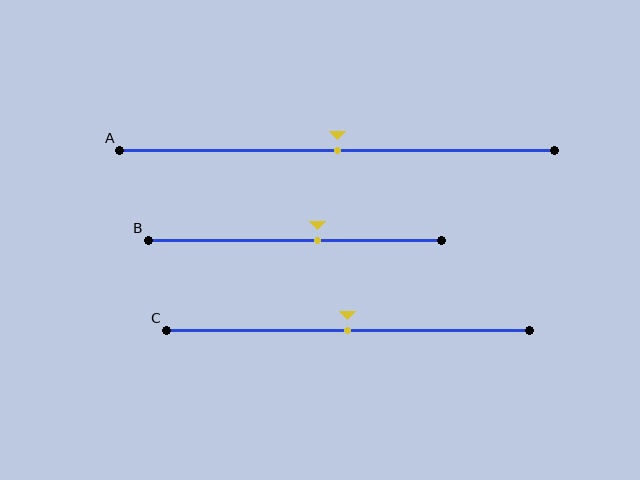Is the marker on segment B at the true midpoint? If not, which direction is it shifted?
No, the marker on segment B is shifted to the right by about 8% of the segment length.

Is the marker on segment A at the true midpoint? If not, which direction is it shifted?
Yes, the marker on segment A is at the true midpoint.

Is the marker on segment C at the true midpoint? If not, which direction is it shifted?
Yes, the marker on segment C is at the true midpoint.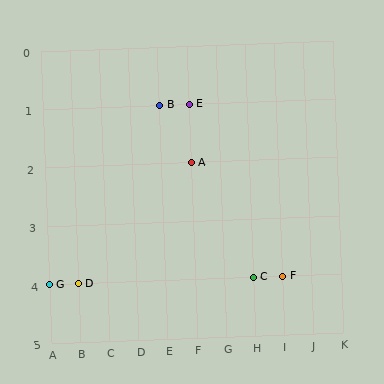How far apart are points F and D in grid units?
Points F and D are 7 columns apart.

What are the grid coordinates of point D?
Point D is at grid coordinates (B, 4).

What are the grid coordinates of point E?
Point E is at grid coordinates (F, 1).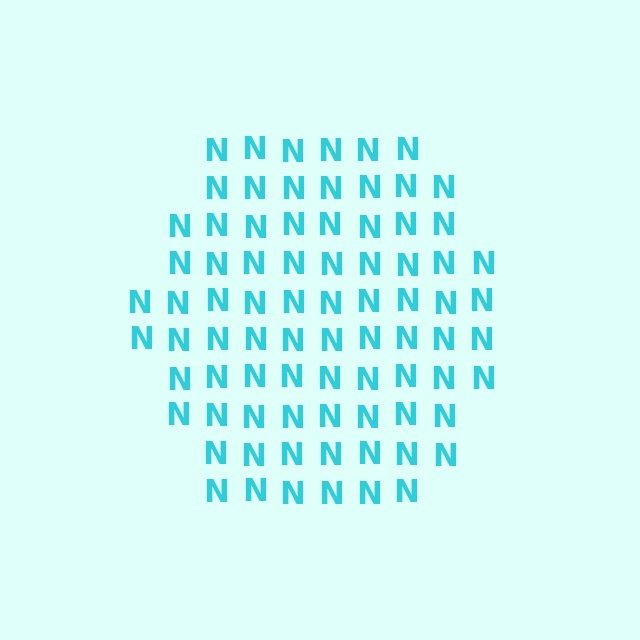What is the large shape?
The large shape is a hexagon.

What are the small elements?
The small elements are letter N's.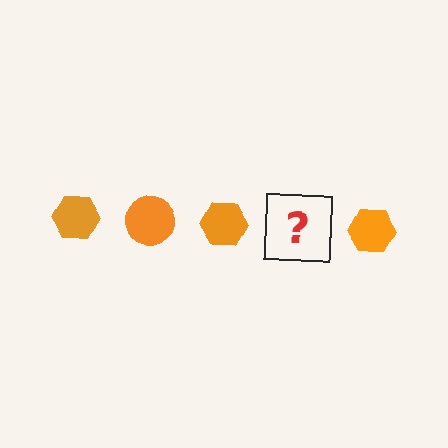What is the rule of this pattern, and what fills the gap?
The rule is that the pattern cycles through hexagon, circle shapes in orange. The gap should be filled with an orange circle.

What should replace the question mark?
The question mark should be replaced with an orange circle.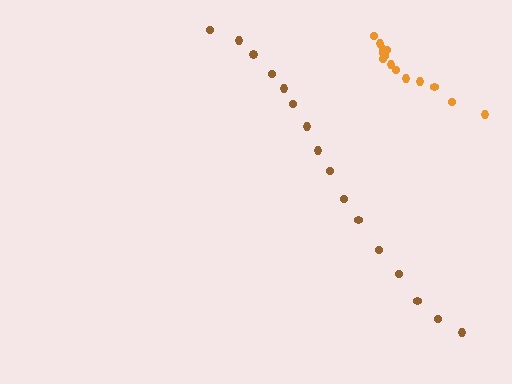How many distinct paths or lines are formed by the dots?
There are 2 distinct paths.